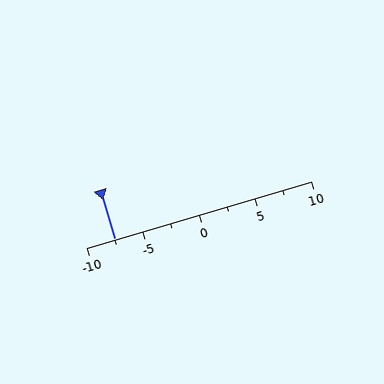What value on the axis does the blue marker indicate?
The marker indicates approximately -7.5.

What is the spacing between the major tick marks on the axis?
The major ticks are spaced 5 apart.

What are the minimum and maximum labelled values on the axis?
The axis runs from -10 to 10.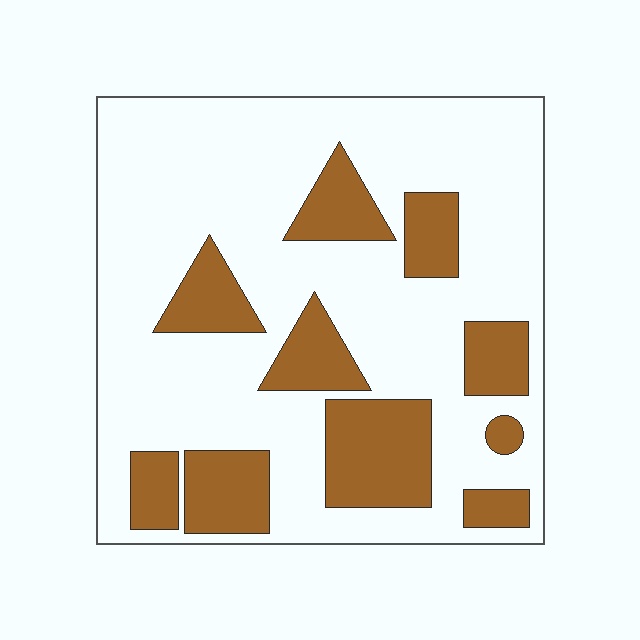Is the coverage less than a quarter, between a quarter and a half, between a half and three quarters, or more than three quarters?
Between a quarter and a half.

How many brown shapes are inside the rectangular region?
10.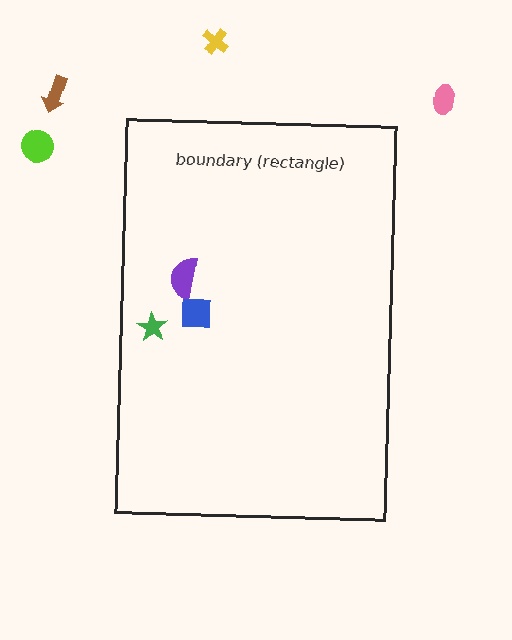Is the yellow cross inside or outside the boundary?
Outside.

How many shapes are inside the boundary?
3 inside, 4 outside.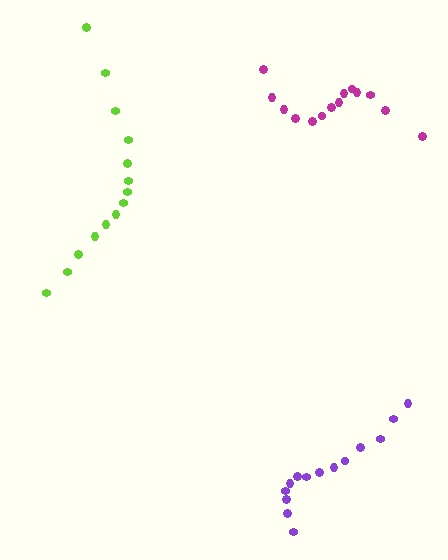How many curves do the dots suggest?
There are 3 distinct paths.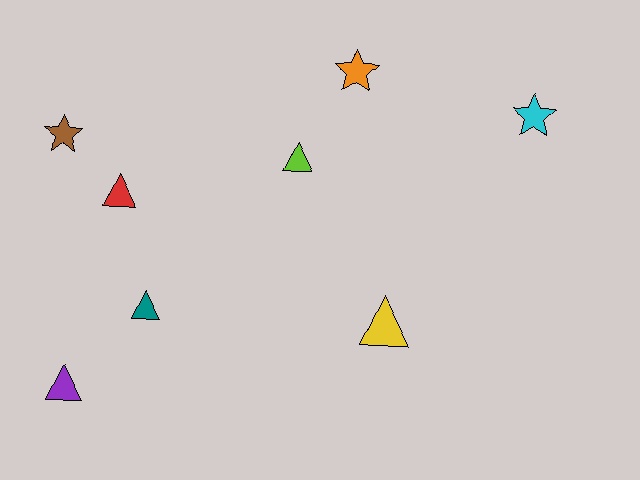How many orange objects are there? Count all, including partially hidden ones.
There is 1 orange object.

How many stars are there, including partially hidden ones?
There are 3 stars.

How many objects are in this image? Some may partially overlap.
There are 8 objects.